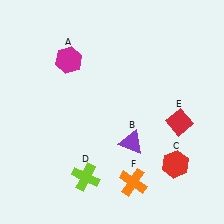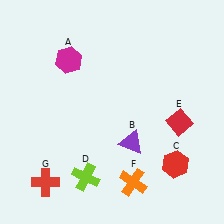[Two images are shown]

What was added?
A red cross (G) was added in Image 2.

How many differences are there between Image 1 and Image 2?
There is 1 difference between the two images.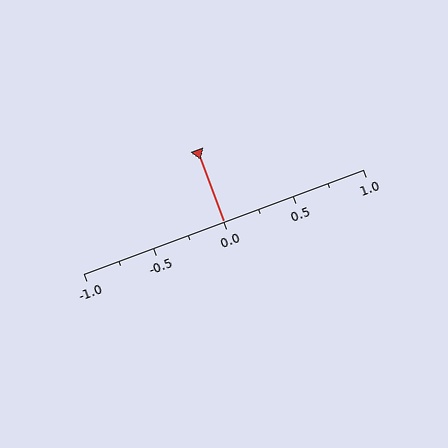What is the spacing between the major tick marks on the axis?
The major ticks are spaced 0.5 apart.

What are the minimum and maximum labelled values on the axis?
The axis runs from -1.0 to 1.0.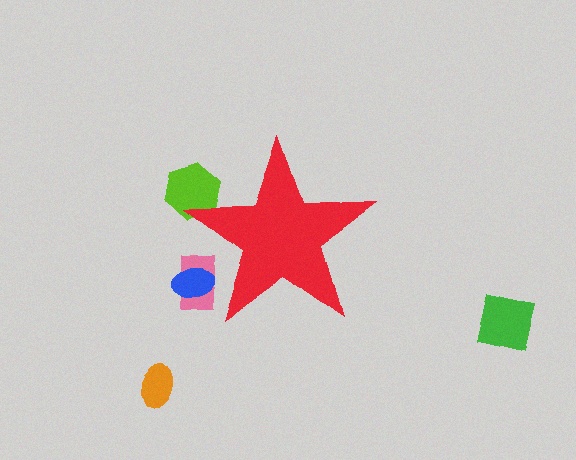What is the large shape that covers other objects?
A red star.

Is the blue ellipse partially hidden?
Yes, the blue ellipse is partially hidden behind the red star.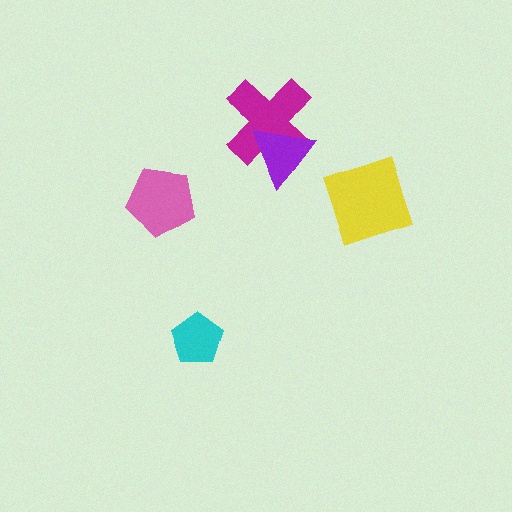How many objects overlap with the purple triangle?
1 object overlaps with the purple triangle.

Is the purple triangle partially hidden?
No, no other shape covers it.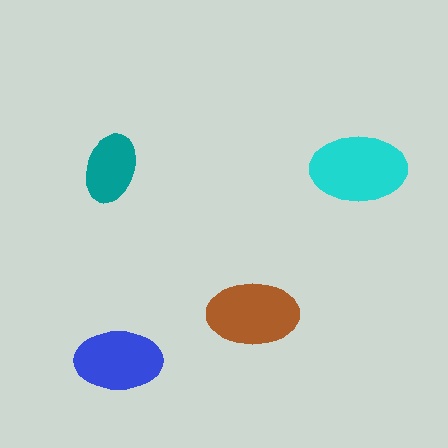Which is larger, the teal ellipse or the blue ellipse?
The blue one.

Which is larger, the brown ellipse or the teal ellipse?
The brown one.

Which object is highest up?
The teal ellipse is topmost.